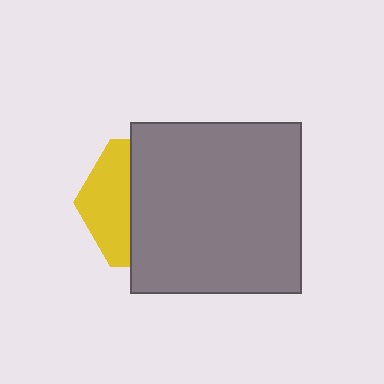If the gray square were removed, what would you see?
You would see the complete yellow hexagon.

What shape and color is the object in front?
The object in front is a gray square.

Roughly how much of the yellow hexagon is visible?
A small part of it is visible (roughly 34%).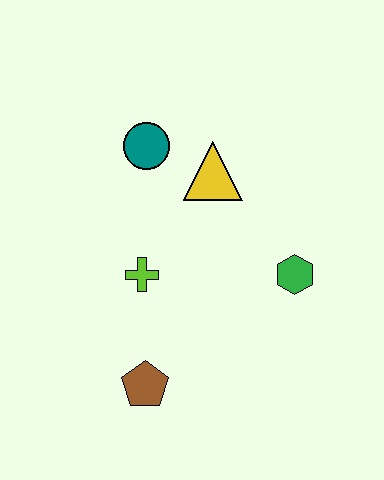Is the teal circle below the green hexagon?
No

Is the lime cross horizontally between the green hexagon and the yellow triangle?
No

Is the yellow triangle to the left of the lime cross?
No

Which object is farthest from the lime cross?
The green hexagon is farthest from the lime cross.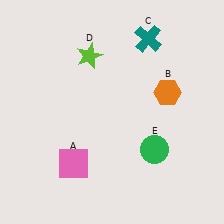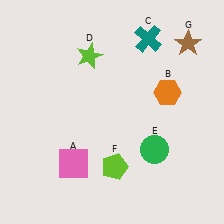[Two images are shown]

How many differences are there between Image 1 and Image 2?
There are 2 differences between the two images.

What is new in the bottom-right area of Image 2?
A lime pentagon (F) was added in the bottom-right area of Image 2.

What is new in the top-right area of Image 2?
A brown star (G) was added in the top-right area of Image 2.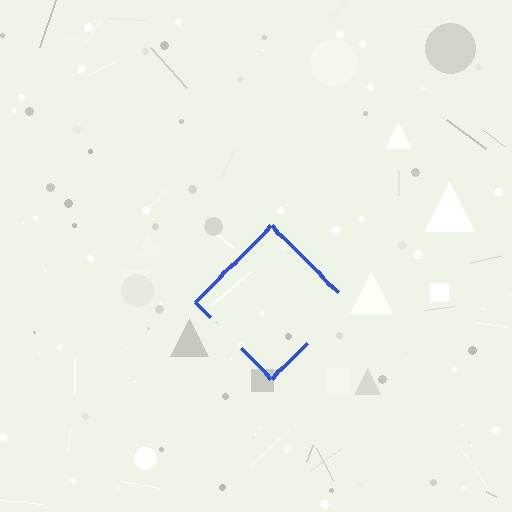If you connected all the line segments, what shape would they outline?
They would outline a diamond.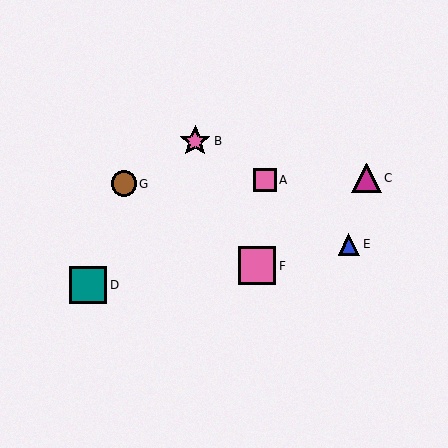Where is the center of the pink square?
The center of the pink square is at (257, 266).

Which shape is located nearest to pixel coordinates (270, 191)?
The pink square (labeled A) at (265, 180) is nearest to that location.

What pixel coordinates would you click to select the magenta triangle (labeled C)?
Click at (367, 178) to select the magenta triangle C.